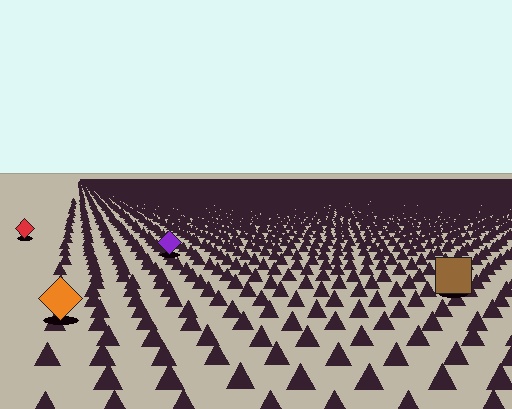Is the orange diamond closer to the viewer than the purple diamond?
Yes. The orange diamond is closer — you can tell from the texture gradient: the ground texture is coarser near it.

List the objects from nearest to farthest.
From nearest to farthest: the orange diamond, the brown square, the purple diamond, the red diamond.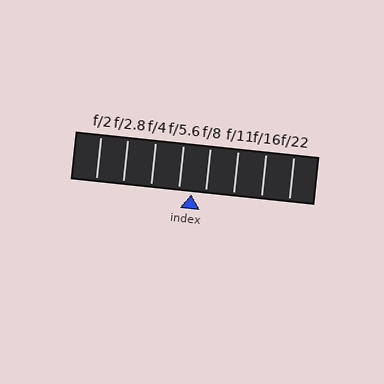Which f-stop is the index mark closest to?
The index mark is closest to f/5.6.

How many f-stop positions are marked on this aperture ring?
There are 8 f-stop positions marked.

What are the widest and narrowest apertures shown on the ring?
The widest aperture shown is f/2 and the narrowest is f/22.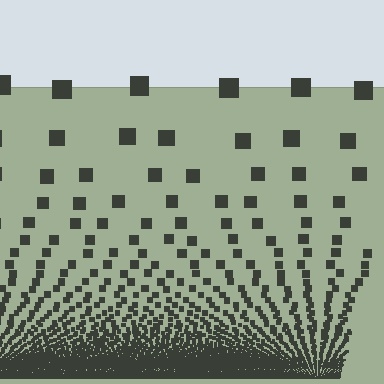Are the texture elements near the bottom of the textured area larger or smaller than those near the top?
Smaller. The gradient is inverted — elements near the bottom are smaller and denser.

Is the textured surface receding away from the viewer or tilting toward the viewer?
The surface appears to tilt toward the viewer. Texture elements get larger and sparser toward the top.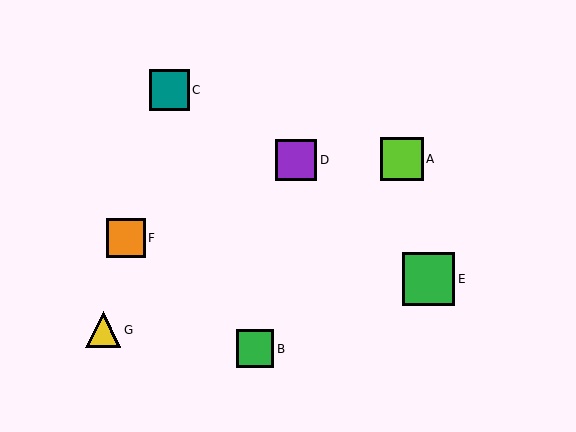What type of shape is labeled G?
Shape G is a yellow triangle.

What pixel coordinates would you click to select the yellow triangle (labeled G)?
Click at (103, 330) to select the yellow triangle G.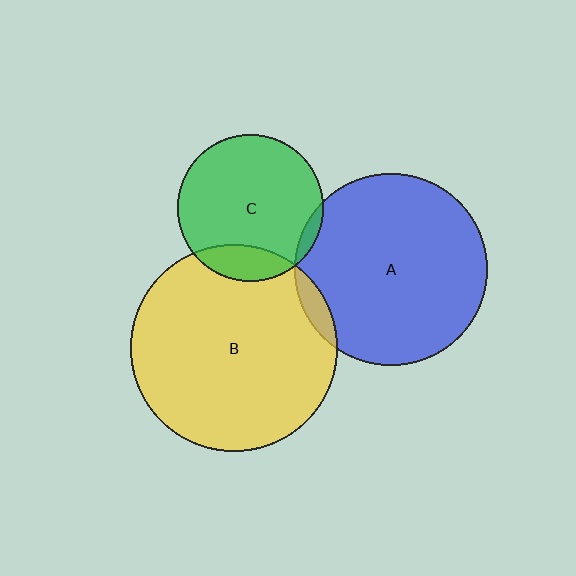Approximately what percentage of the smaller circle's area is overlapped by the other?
Approximately 15%.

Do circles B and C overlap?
Yes.